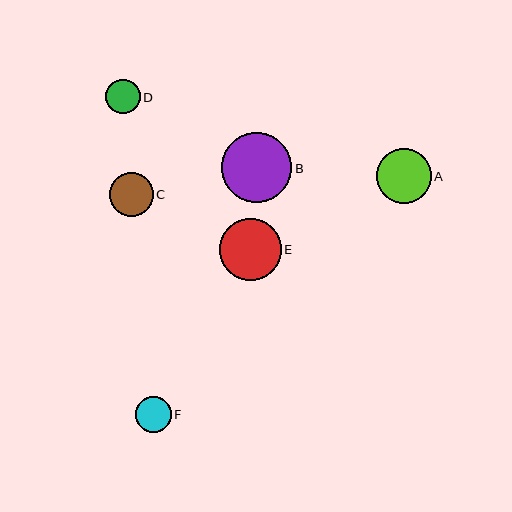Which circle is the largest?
Circle B is the largest with a size of approximately 70 pixels.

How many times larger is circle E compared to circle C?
Circle E is approximately 1.4 times the size of circle C.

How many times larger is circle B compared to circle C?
Circle B is approximately 1.6 times the size of circle C.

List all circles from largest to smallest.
From largest to smallest: B, E, A, C, F, D.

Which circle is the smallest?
Circle D is the smallest with a size of approximately 35 pixels.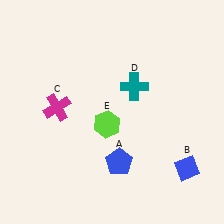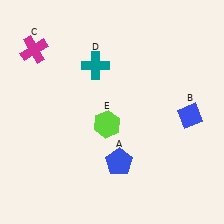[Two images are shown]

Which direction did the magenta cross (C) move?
The magenta cross (C) moved up.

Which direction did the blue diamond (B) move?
The blue diamond (B) moved up.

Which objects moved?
The objects that moved are: the blue diamond (B), the magenta cross (C), the teal cross (D).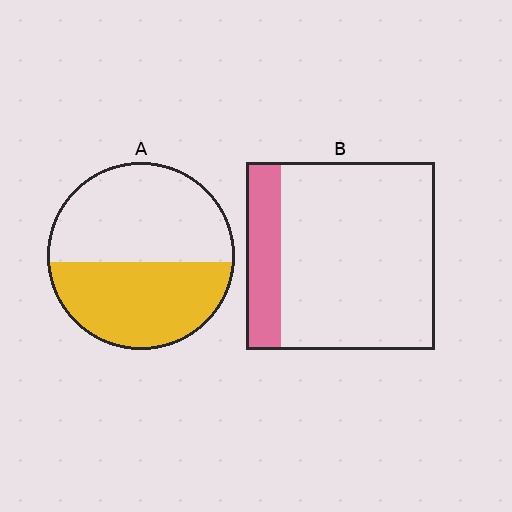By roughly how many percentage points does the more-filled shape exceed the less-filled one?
By roughly 25 percentage points (A over B).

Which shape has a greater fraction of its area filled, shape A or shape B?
Shape A.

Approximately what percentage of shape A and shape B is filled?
A is approximately 45% and B is approximately 20%.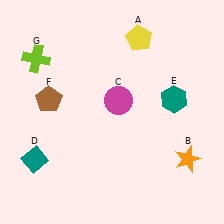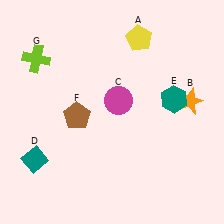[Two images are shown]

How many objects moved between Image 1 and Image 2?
2 objects moved between the two images.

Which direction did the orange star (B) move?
The orange star (B) moved up.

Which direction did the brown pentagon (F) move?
The brown pentagon (F) moved right.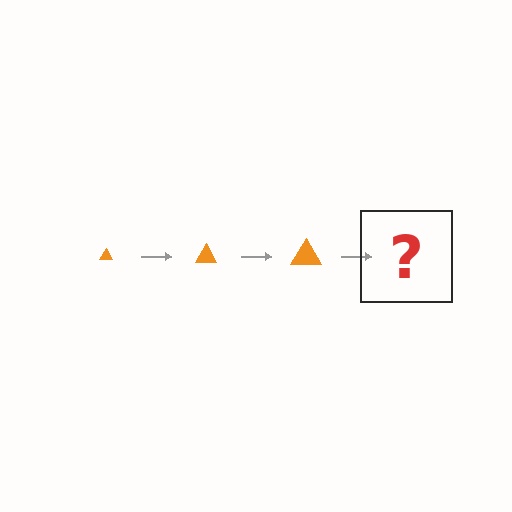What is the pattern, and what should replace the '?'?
The pattern is that the triangle gets progressively larger each step. The '?' should be an orange triangle, larger than the previous one.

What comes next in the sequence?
The next element should be an orange triangle, larger than the previous one.